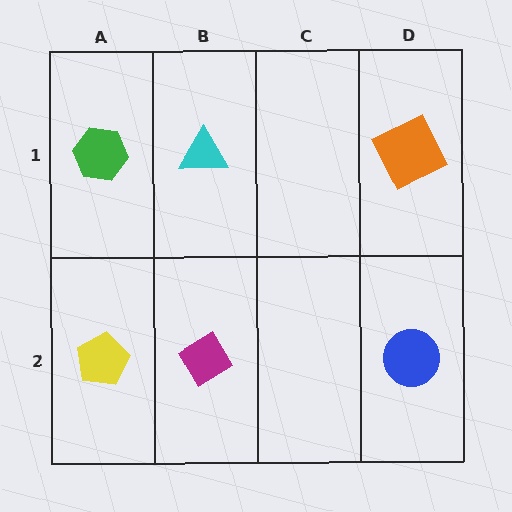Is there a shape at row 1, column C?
No, that cell is empty.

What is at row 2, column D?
A blue circle.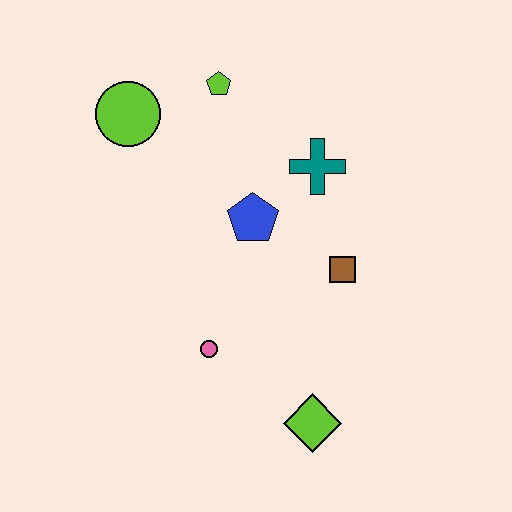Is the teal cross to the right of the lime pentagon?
Yes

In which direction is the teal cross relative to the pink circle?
The teal cross is above the pink circle.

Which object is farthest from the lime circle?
The lime diamond is farthest from the lime circle.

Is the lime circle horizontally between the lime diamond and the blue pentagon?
No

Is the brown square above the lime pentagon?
No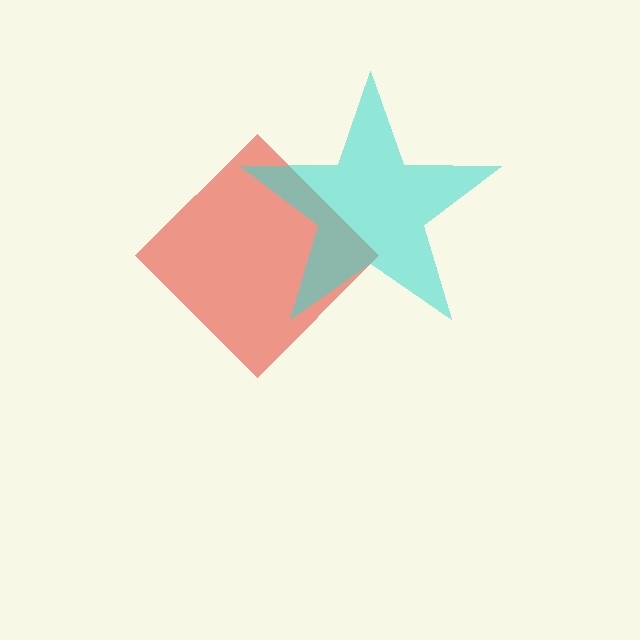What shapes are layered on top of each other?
The layered shapes are: a red diamond, a cyan star.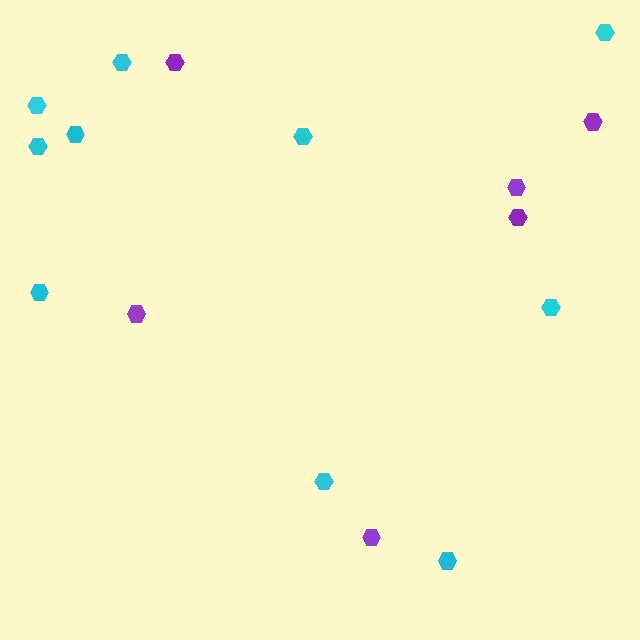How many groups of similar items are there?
There are 2 groups: one group of cyan hexagons (10) and one group of purple hexagons (6).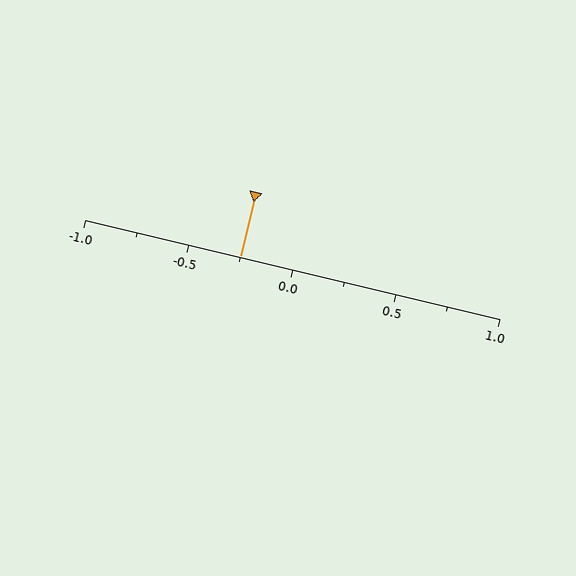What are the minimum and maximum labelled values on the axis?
The axis runs from -1.0 to 1.0.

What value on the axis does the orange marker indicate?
The marker indicates approximately -0.25.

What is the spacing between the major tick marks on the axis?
The major ticks are spaced 0.5 apart.